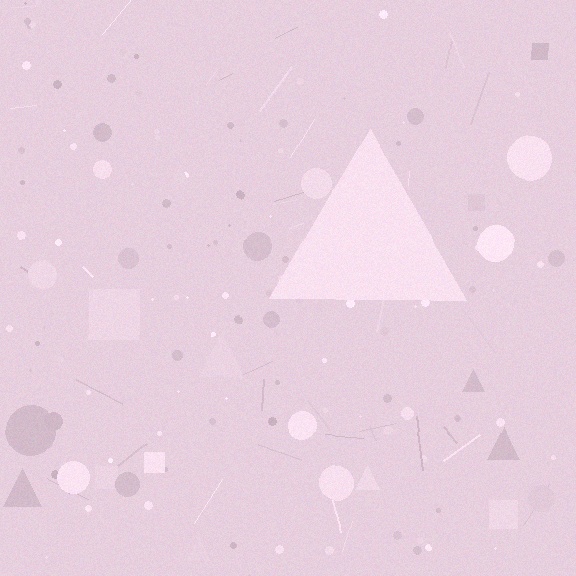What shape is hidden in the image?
A triangle is hidden in the image.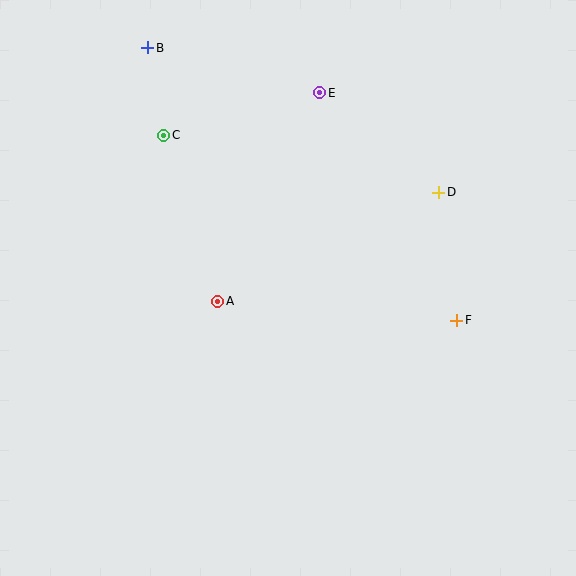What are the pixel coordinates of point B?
Point B is at (148, 48).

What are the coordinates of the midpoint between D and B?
The midpoint between D and B is at (293, 120).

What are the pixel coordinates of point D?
Point D is at (439, 192).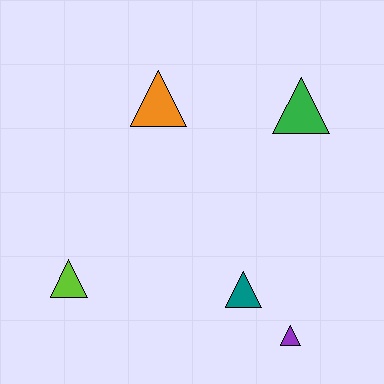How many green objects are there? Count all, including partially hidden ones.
There is 1 green object.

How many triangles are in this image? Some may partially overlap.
There are 5 triangles.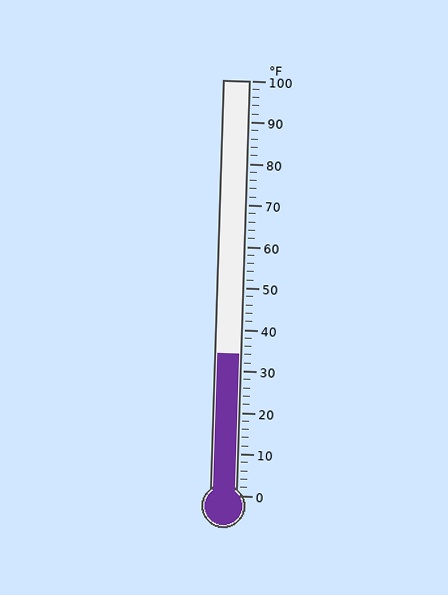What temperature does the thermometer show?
The thermometer shows approximately 34°F.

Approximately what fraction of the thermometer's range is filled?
The thermometer is filled to approximately 35% of its range.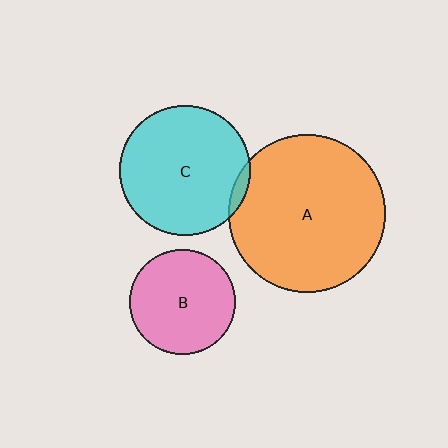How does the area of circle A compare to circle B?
Approximately 2.2 times.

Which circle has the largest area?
Circle A (orange).